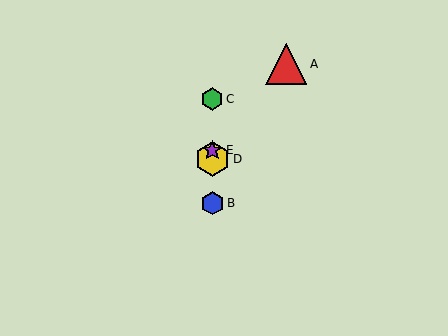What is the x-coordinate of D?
Object D is at x≈212.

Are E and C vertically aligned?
Yes, both are at x≈212.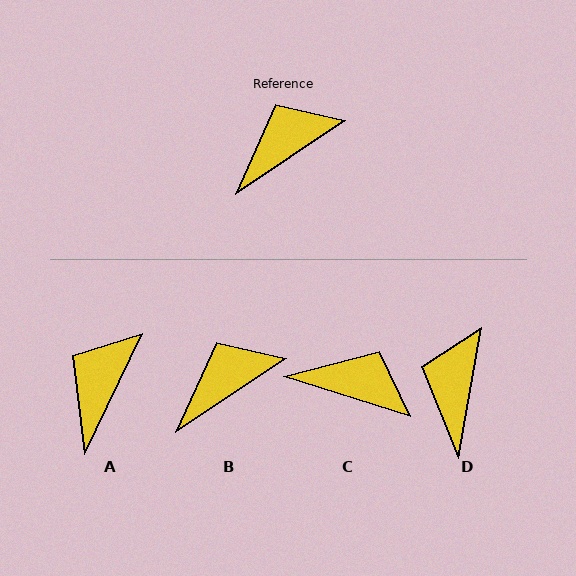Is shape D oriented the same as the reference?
No, it is off by about 46 degrees.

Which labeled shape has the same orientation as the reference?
B.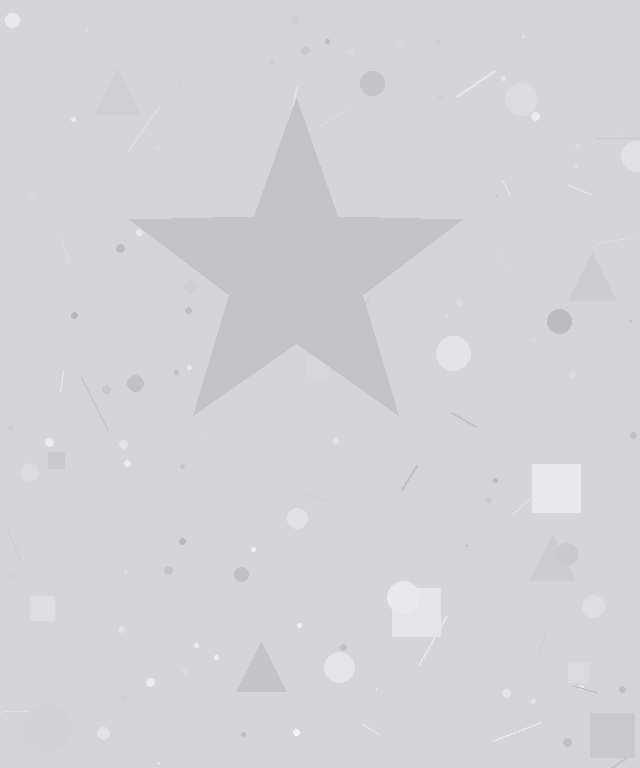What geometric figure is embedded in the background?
A star is embedded in the background.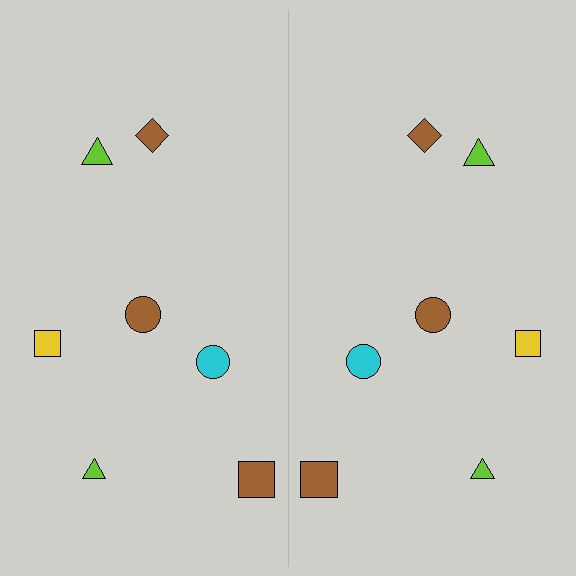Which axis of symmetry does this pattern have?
The pattern has a vertical axis of symmetry running through the center of the image.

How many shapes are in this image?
There are 14 shapes in this image.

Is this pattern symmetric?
Yes, this pattern has bilateral (reflection) symmetry.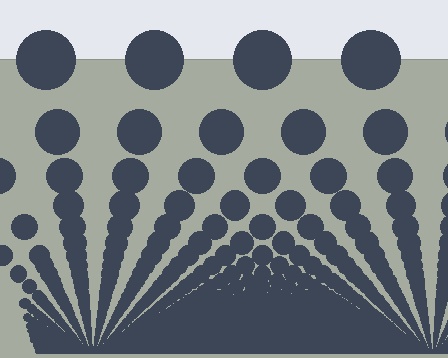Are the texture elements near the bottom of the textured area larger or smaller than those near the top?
Smaller. The gradient is inverted — elements near the bottom are smaller and denser.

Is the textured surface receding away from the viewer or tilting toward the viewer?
The surface appears to tilt toward the viewer. Texture elements get larger and sparser toward the top.